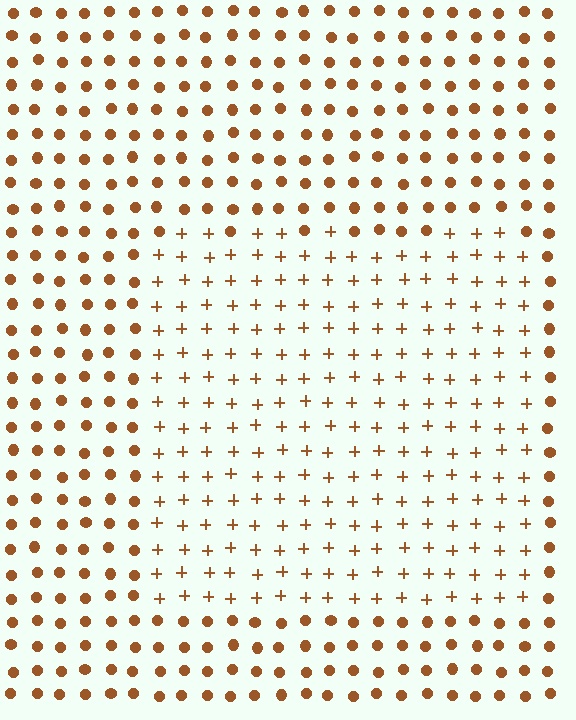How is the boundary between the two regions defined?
The boundary is defined by a change in element shape: plus signs inside vs. circles outside. All elements share the same color and spacing.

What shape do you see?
I see a rectangle.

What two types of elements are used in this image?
The image uses plus signs inside the rectangle region and circles outside it.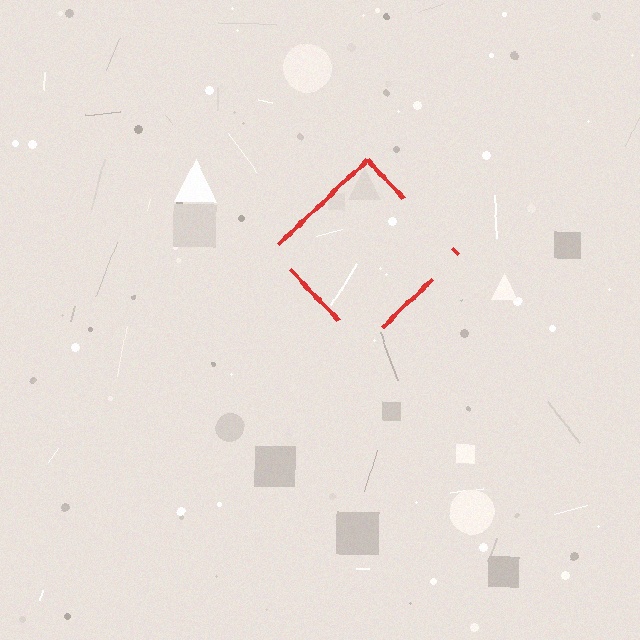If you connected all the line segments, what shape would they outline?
They would outline a diamond.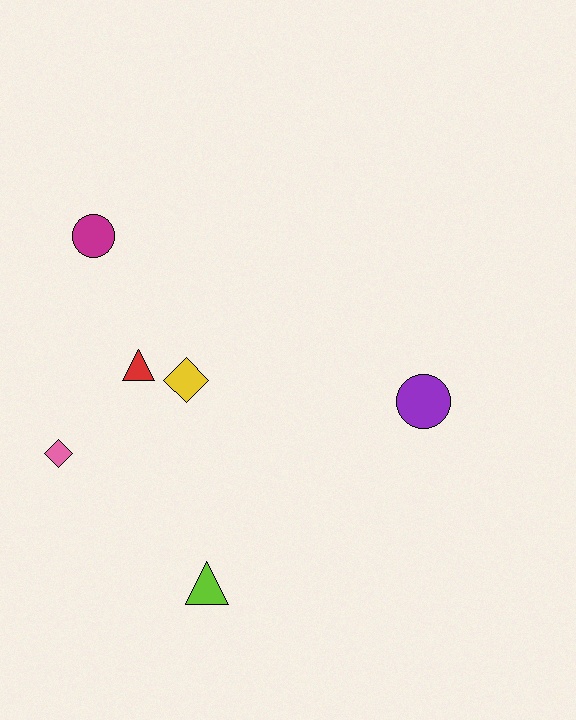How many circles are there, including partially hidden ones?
There are 2 circles.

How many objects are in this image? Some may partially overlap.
There are 6 objects.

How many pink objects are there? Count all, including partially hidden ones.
There is 1 pink object.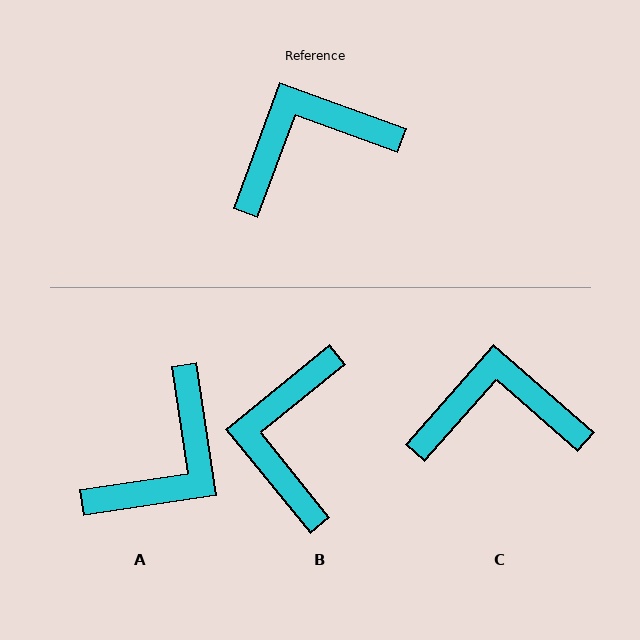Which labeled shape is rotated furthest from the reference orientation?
A, about 151 degrees away.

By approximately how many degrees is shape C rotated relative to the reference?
Approximately 21 degrees clockwise.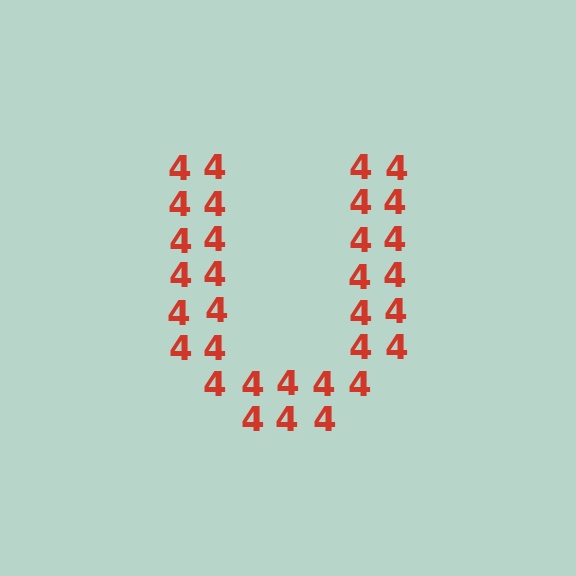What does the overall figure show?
The overall figure shows the letter U.